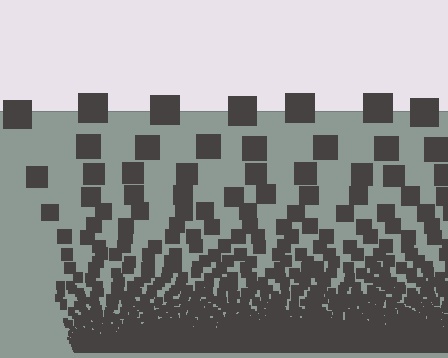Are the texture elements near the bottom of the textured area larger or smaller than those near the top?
Smaller. The gradient is inverted — elements near the bottom are smaller and denser.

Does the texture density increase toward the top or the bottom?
Density increases toward the bottom.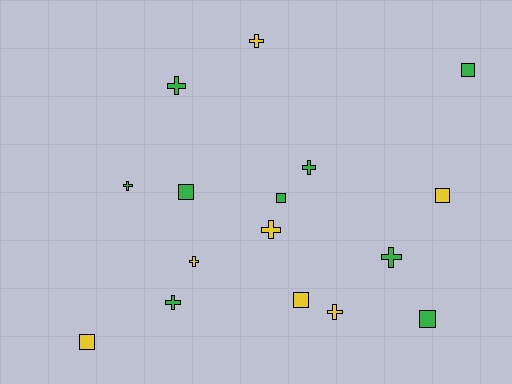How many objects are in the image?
There are 16 objects.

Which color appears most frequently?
Green, with 9 objects.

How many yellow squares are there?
There are 3 yellow squares.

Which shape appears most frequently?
Cross, with 9 objects.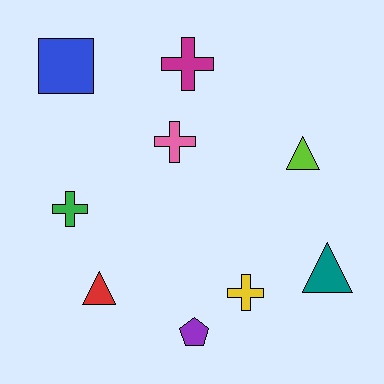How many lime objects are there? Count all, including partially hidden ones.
There is 1 lime object.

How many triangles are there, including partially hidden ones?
There are 3 triangles.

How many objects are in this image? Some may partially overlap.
There are 9 objects.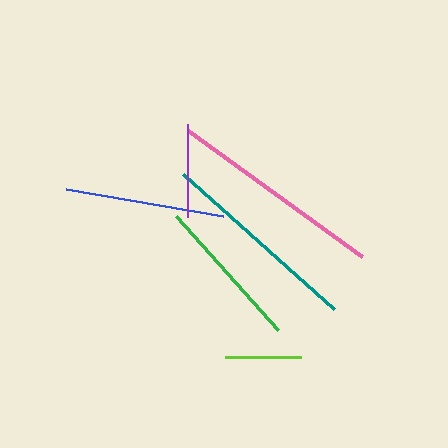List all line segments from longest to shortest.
From longest to shortest: pink, teal, blue, green, purple, lime.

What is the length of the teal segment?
The teal segment is approximately 203 pixels long.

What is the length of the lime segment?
The lime segment is approximately 76 pixels long.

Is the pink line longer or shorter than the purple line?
The pink line is longer than the purple line.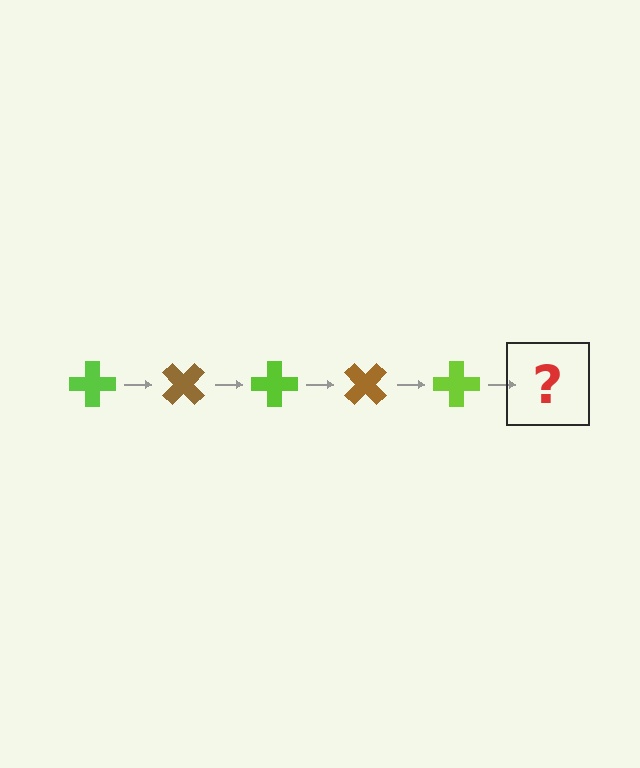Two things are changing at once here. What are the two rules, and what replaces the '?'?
The two rules are that it rotates 45 degrees each step and the color cycles through lime and brown. The '?' should be a brown cross, rotated 225 degrees from the start.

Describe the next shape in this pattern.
It should be a brown cross, rotated 225 degrees from the start.